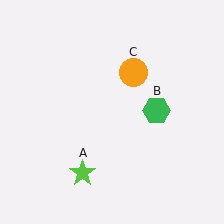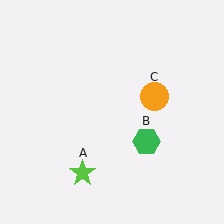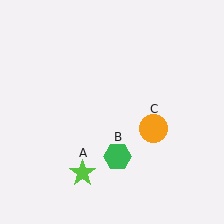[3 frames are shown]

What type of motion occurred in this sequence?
The green hexagon (object B), orange circle (object C) rotated clockwise around the center of the scene.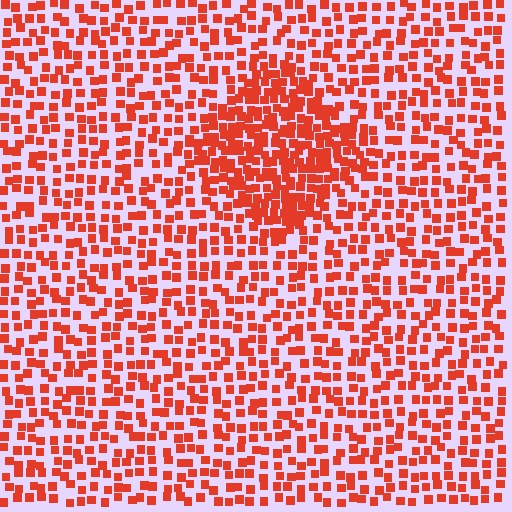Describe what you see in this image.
The image contains small red elements arranged at two different densities. A diamond-shaped region is visible where the elements are more densely packed than the surrounding area.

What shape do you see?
I see a diamond.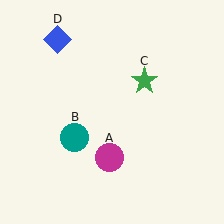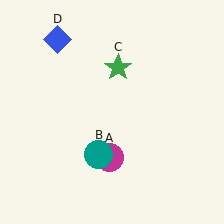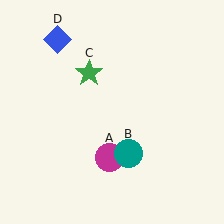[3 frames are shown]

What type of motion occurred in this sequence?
The teal circle (object B), green star (object C) rotated counterclockwise around the center of the scene.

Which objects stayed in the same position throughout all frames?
Magenta circle (object A) and blue diamond (object D) remained stationary.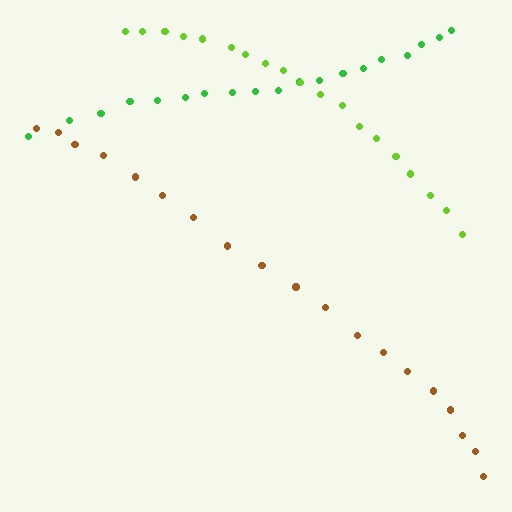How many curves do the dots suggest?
There are 3 distinct paths.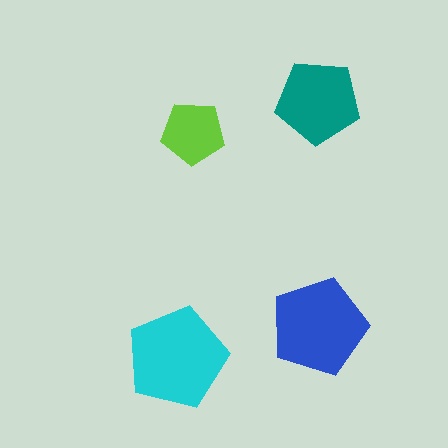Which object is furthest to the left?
The cyan pentagon is leftmost.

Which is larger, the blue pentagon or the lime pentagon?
The blue one.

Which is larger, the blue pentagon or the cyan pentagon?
The cyan one.